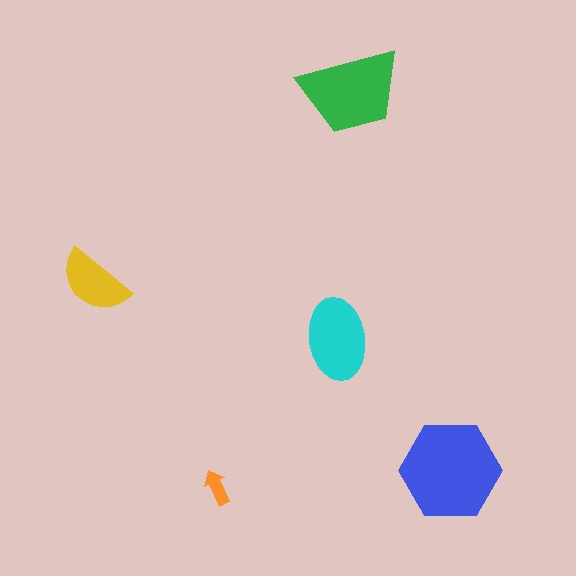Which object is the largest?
The blue hexagon.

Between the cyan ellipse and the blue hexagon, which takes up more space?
The blue hexagon.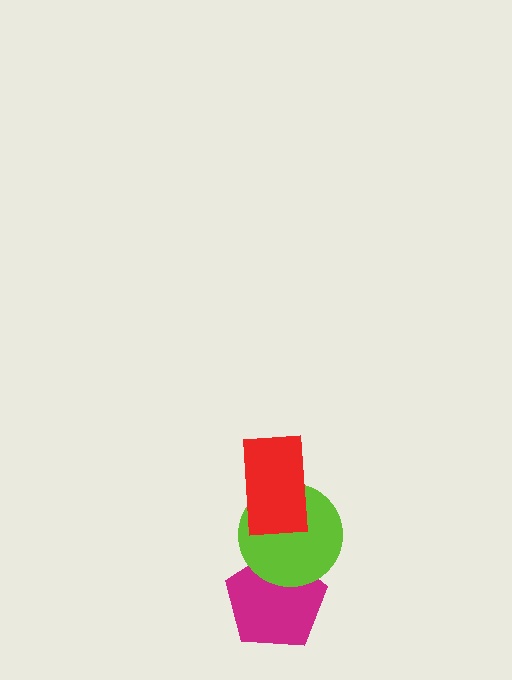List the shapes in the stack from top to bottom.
From top to bottom: the red rectangle, the lime circle, the magenta pentagon.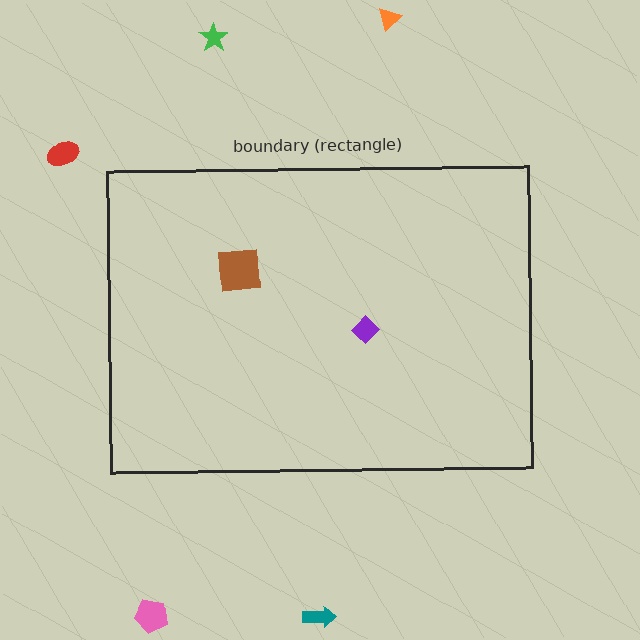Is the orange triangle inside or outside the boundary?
Outside.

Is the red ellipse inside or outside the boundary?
Outside.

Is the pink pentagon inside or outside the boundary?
Outside.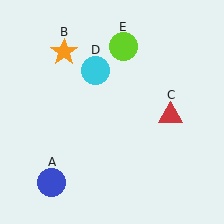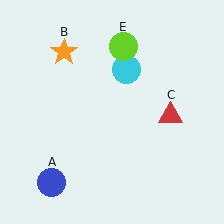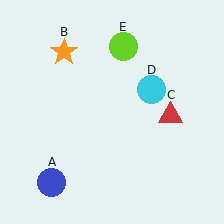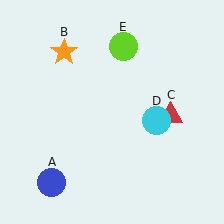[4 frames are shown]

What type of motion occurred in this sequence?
The cyan circle (object D) rotated clockwise around the center of the scene.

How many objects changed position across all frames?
1 object changed position: cyan circle (object D).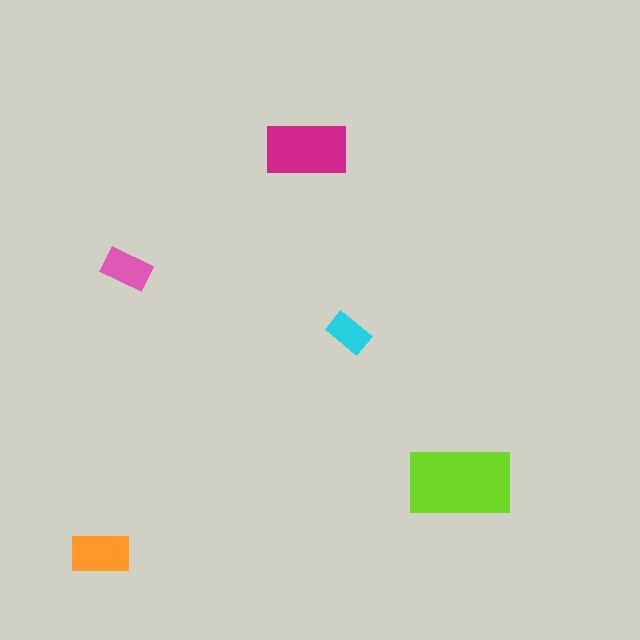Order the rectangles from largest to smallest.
the lime one, the magenta one, the orange one, the pink one, the cyan one.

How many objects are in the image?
There are 5 objects in the image.